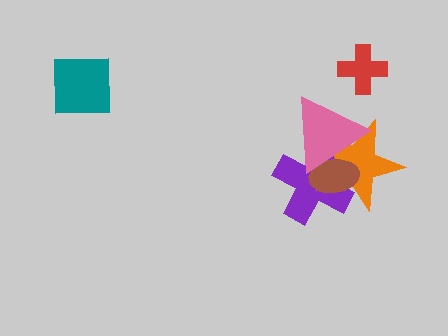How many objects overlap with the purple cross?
3 objects overlap with the purple cross.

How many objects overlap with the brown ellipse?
3 objects overlap with the brown ellipse.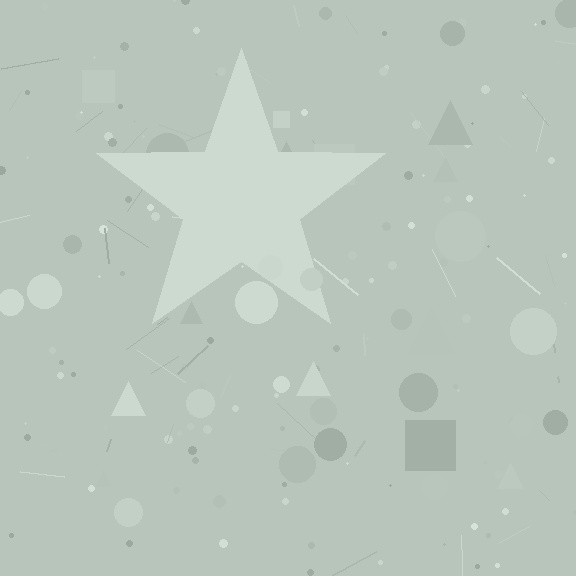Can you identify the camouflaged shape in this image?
The camouflaged shape is a star.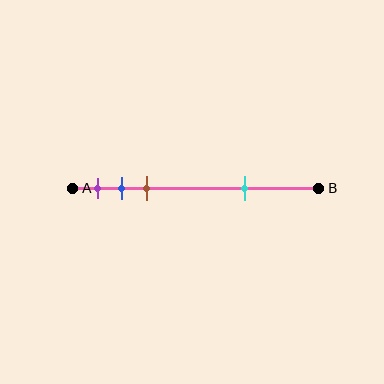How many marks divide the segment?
There are 4 marks dividing the segment.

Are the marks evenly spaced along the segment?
No, the marks are not evenly spaced.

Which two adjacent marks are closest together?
The blue and brown marks are the closest adjacent pair.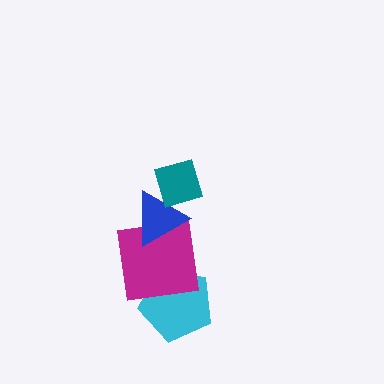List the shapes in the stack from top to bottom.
From top to bottom: the teal diamond, the blue triangle, the magenta square, the cyan pentagon.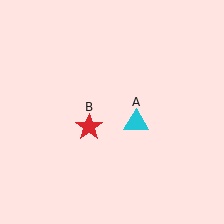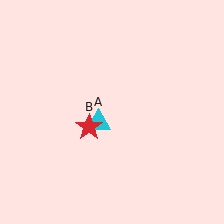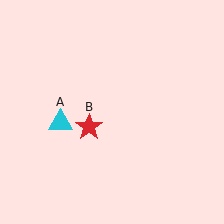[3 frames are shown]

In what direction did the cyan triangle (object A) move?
The cyan triangle (object A) moved left.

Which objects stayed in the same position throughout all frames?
Red star (object B) remained stationary.